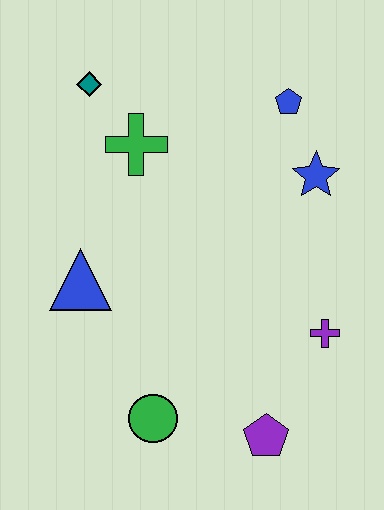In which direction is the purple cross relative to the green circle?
The purple cross is to the right of the green circle.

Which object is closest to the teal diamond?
The green cross is closest to the teal diamond.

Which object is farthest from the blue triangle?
The blue pentagon is farthest from the blue triangle.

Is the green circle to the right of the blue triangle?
Yes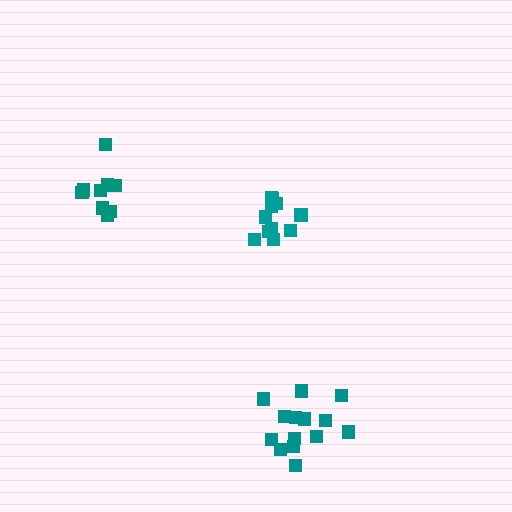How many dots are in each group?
Group 1: 11 dots, Group 2: 9 dots, Group 3: 14 dots (34 total).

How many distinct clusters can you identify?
There are 3 distinct clusters.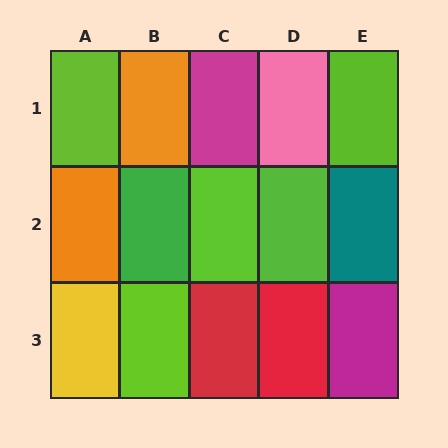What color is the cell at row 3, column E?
Magenta.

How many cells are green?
1 cell is green.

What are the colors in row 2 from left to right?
Orange, green, lime, lime, teal.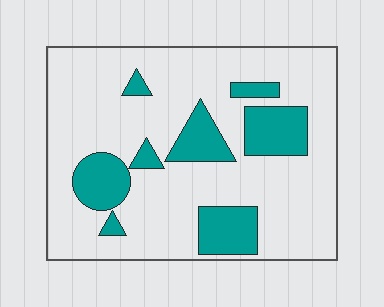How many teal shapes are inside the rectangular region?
8.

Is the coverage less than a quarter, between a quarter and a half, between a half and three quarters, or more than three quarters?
Less than a quarter.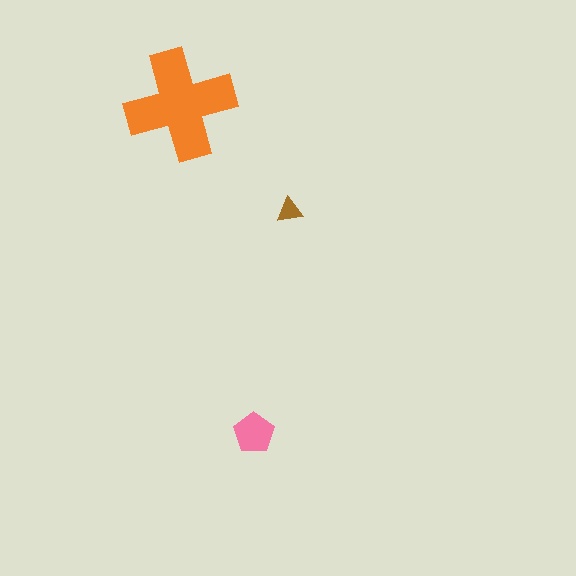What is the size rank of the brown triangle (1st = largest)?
3rd.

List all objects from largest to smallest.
The orange cross, the pink pentagon, the brown triangle.